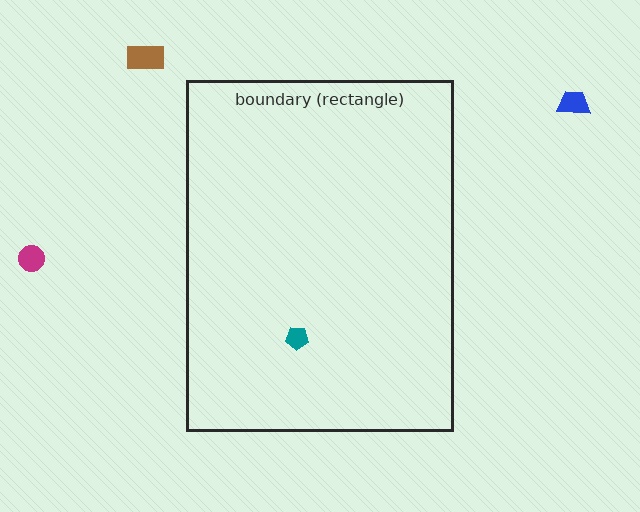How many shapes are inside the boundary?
1 inside, 3 outside.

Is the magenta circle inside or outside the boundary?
Outside.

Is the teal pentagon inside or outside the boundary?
Inside.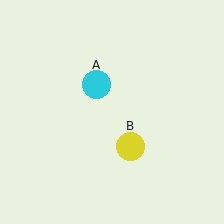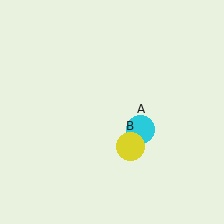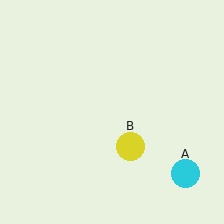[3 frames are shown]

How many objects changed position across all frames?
1 object changed position: cyan circle (object A).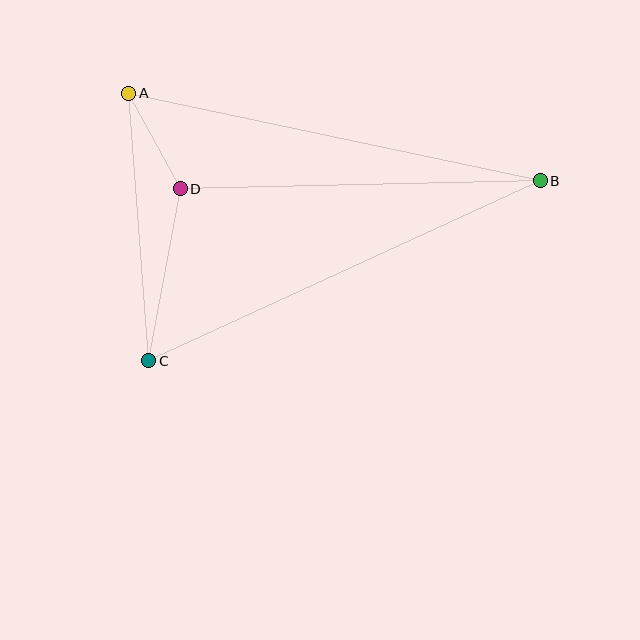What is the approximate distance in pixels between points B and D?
The distance between B and D is approximately 360 pixels.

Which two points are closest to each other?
Points A and D are closest to each other.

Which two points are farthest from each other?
Points B and C are farthest from each other.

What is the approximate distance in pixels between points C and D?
The distance between C and D is approximately 175 pixels.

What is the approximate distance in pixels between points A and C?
The distance between A and C is approximately 268 pixels.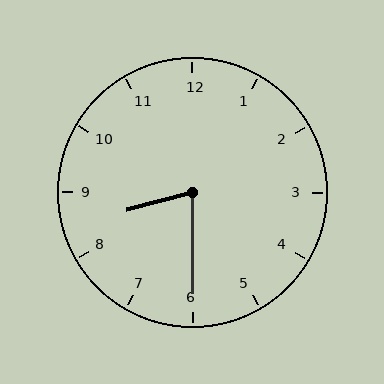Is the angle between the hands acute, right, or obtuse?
It is acute.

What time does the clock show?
8:30.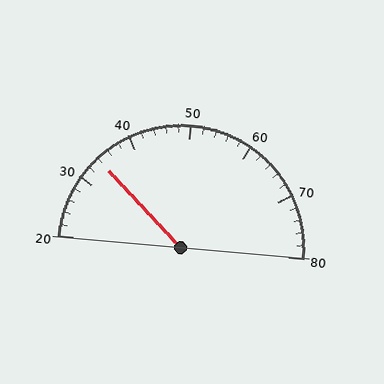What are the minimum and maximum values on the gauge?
The gauge ranges from 20 to 80.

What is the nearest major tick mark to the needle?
The nearest major tick mark is 30.